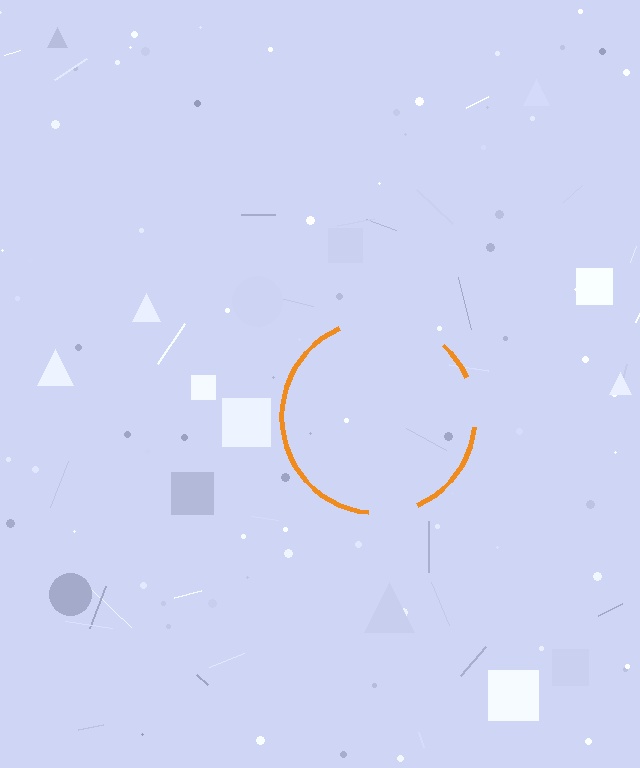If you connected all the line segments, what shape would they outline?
They would outline a circle.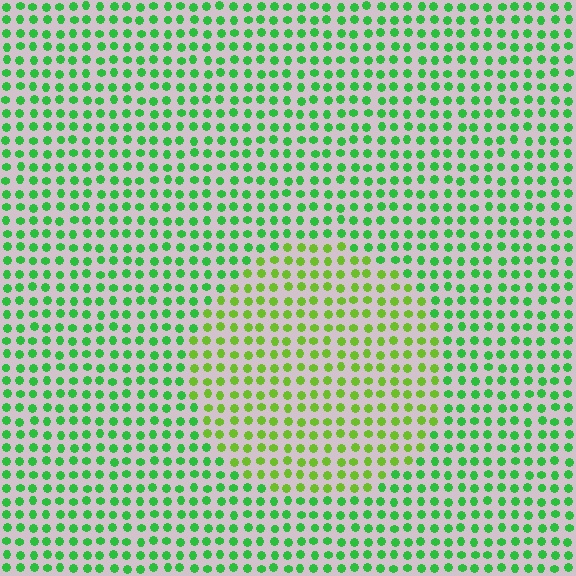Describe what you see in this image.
The image is filled with small green elements in a uniform arrangement. A circle-shaped region is visible where the elements are tinted to a slightly different hue, forming a subtle color boundary.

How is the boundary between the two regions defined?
The boundary is defined purely by a slight shift in hue (about 34 degrees). Spacing, size, and orientation are identical on both sides.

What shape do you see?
I see a circle.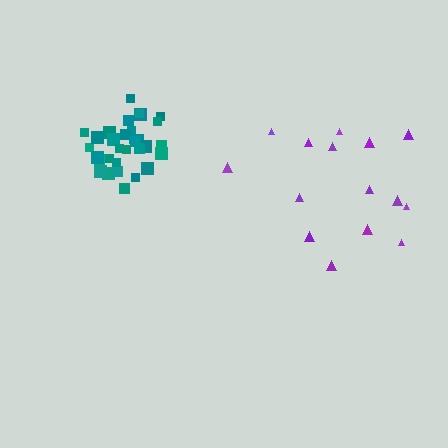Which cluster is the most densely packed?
Teal.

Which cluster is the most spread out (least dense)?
Purple.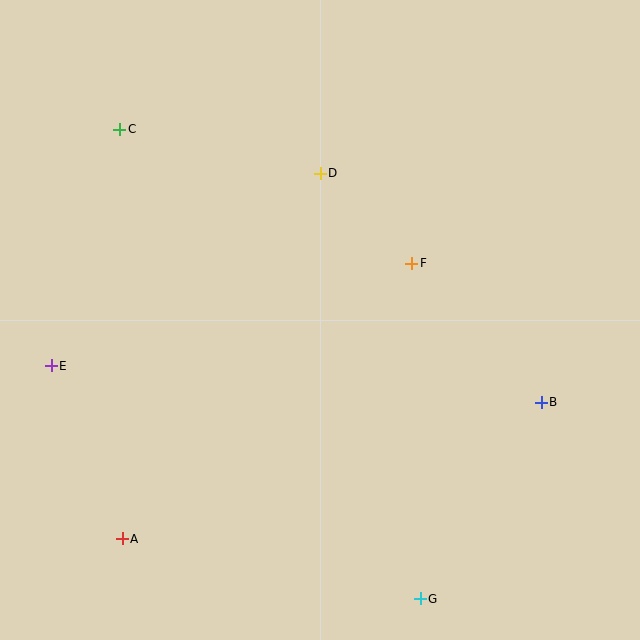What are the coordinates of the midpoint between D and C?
The midpoint between D and C is at (220, 151).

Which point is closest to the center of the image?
Point F at (412, 263) is closest to the center.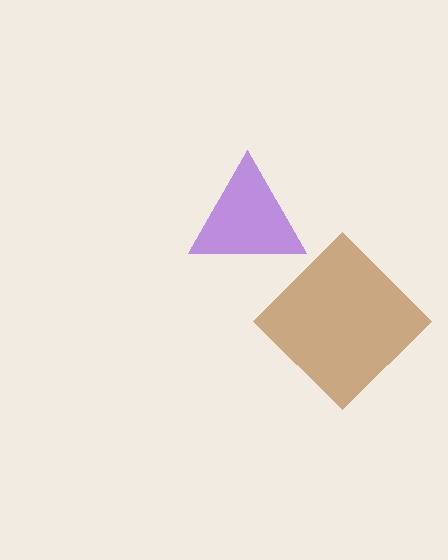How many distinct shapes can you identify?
There are 2 distinct shapes: a brown diamond, a purple triangle.